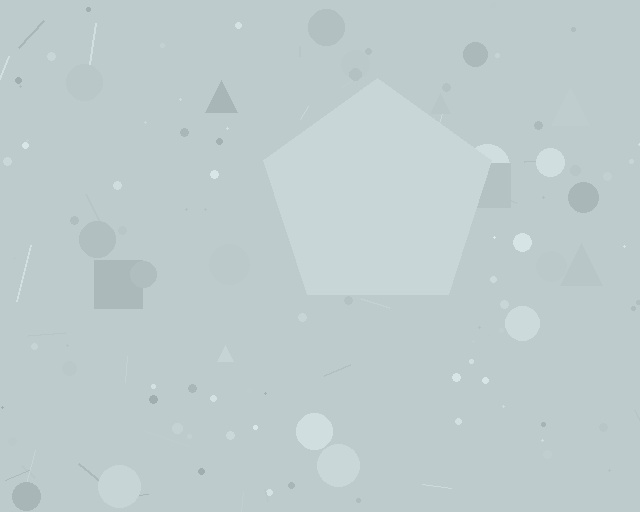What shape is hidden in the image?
A pentagon is hidden in the image.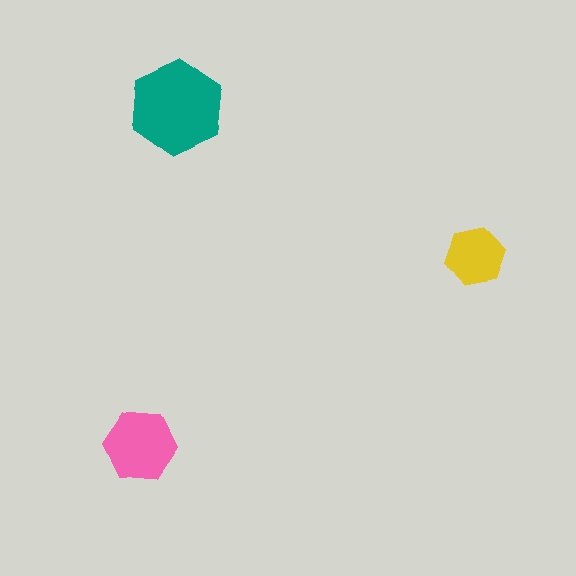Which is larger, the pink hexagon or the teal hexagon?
The teal one.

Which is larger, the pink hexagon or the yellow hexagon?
The pink one.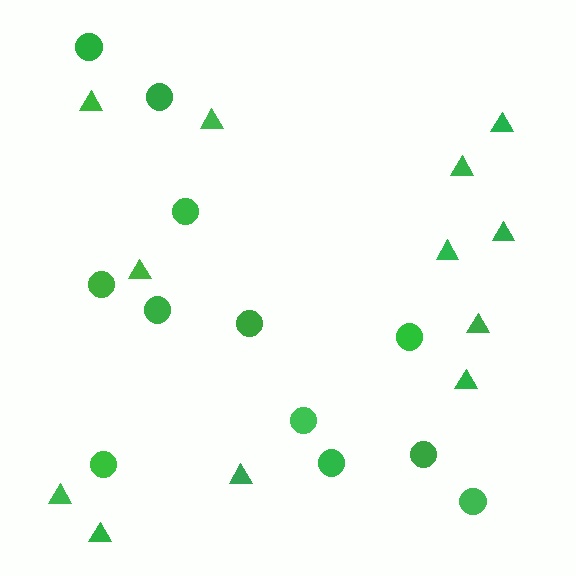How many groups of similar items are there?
There are 2 groups: one group of circles (12) and one group of triangles (12).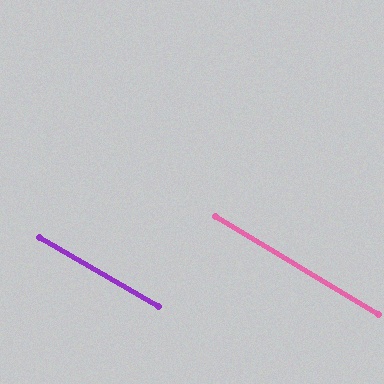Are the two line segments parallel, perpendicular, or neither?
Parallel — their directions differ by only 0.7°.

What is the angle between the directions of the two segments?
Approximately 1 degree.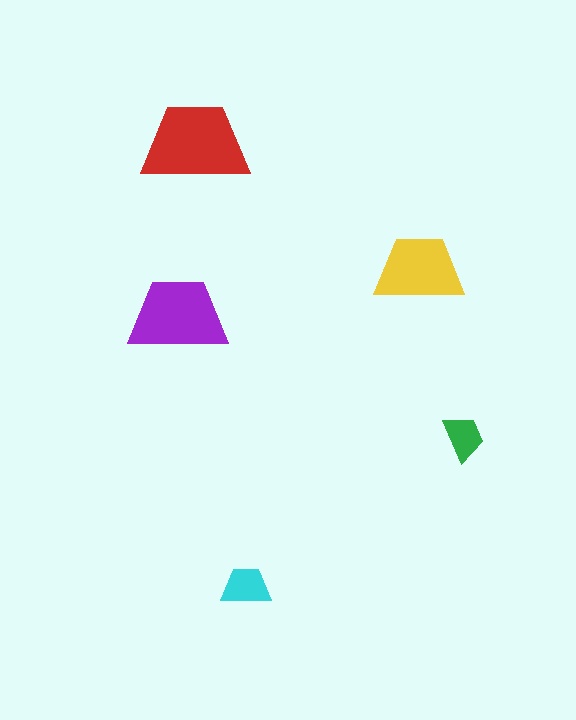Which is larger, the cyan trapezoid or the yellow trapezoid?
The yellow one.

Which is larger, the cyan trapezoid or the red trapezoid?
The red one.